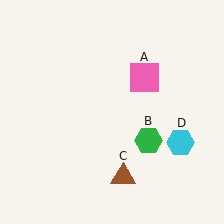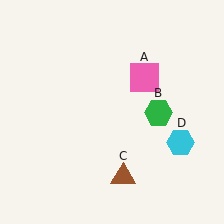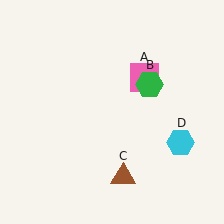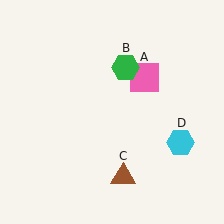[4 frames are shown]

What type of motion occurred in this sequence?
The green hexagon (object B) rotated counterclockwise around the center of the scene.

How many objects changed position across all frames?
1 object changed position: green hexagon (object B).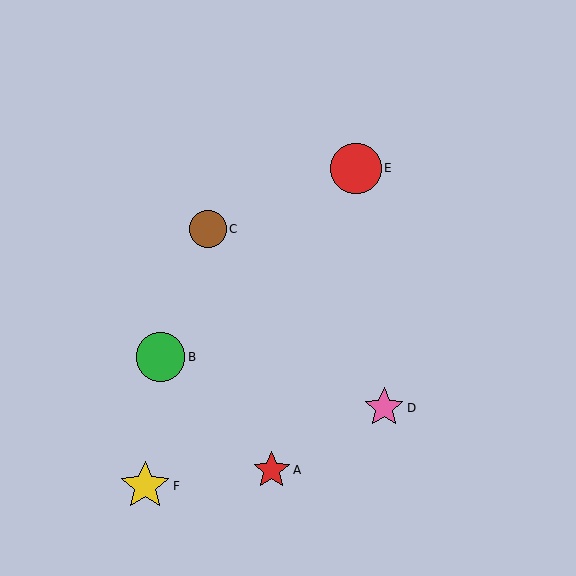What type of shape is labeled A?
Shape A is a red star.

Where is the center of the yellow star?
The center of the yellow star is at (145, 486).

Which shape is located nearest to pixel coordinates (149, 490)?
The yellow star (labeled F) at (145, 486) is nearest to that location.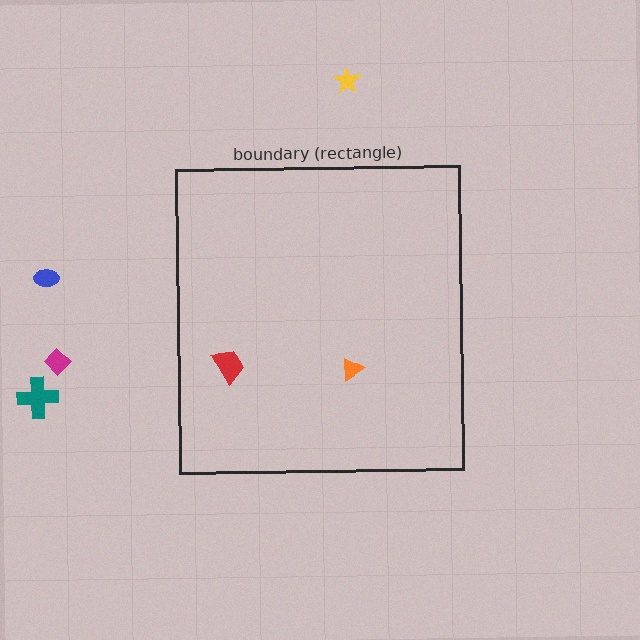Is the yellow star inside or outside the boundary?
Outside.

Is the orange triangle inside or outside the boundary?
Inside.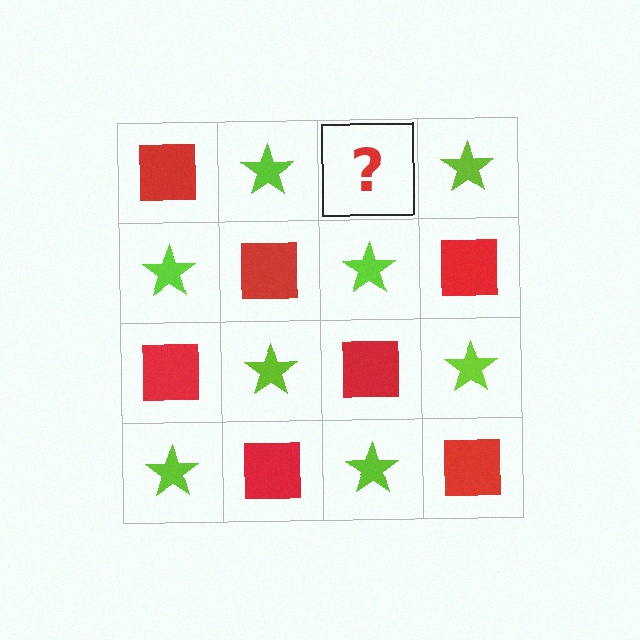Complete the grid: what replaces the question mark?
The question mark should be replaced with a red square.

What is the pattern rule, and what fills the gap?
The rule is that it alternates red square and lime star in a checkerboard pattern. The gap should be filled with a red square.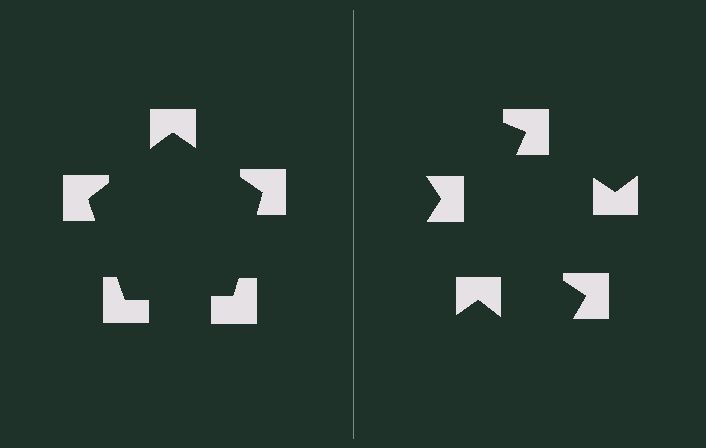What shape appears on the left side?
An illusory pentagon.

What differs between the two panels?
The notched squares are positioned identically on both sides; only the wedge orientations differ. On the left they align to a pentagon; on the right they are misaligned.